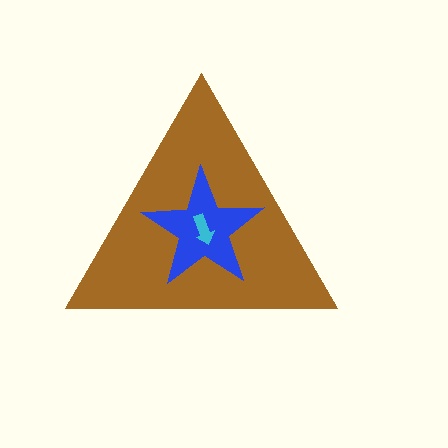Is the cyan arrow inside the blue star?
Yes.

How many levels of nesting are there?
3.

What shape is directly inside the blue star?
The cyan arrow.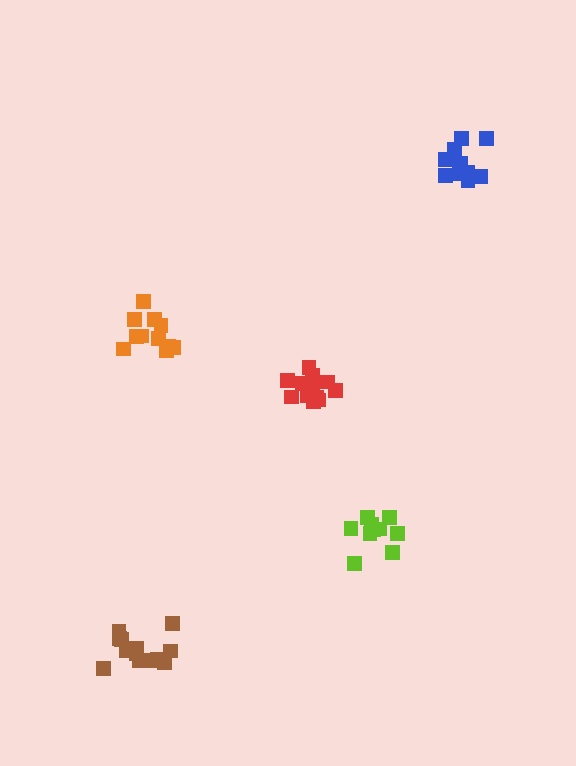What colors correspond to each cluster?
The clusters are colored: brown, blue, orange, lime, red.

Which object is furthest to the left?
The brown cluster is leftmost.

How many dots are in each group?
Group 1: 13 dots, Group 2: 10 dots, Group 3: 11 dots, Group 4: 10 dots, Group 5: 12 dots (56 total).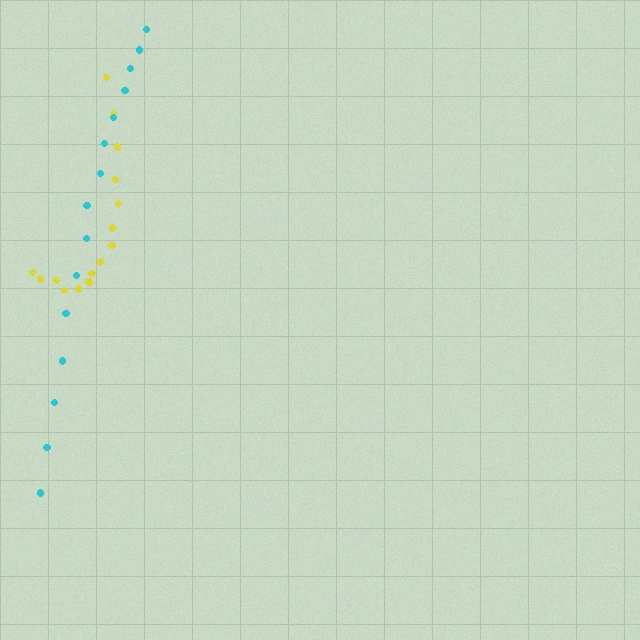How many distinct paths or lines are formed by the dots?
There are 2 distinct paths.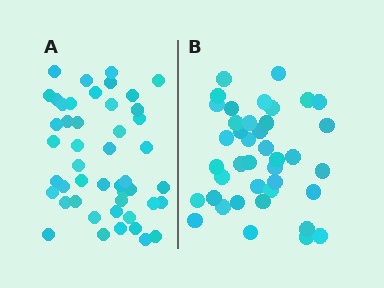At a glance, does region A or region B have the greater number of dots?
Region A (the left region) has more dots.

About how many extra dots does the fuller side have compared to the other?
Region A has roughly 8 or so more dots than region B.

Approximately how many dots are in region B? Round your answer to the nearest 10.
About 40 dots.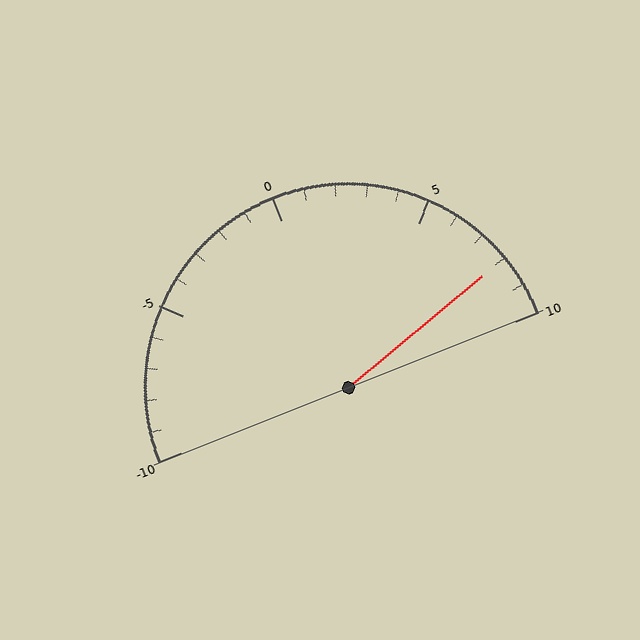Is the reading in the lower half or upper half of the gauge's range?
The reading is in the upper half of the range (-10 to 10).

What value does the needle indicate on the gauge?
The needle indicates approximately 8.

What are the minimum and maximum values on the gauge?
The gauge ranges from -10 to 10.